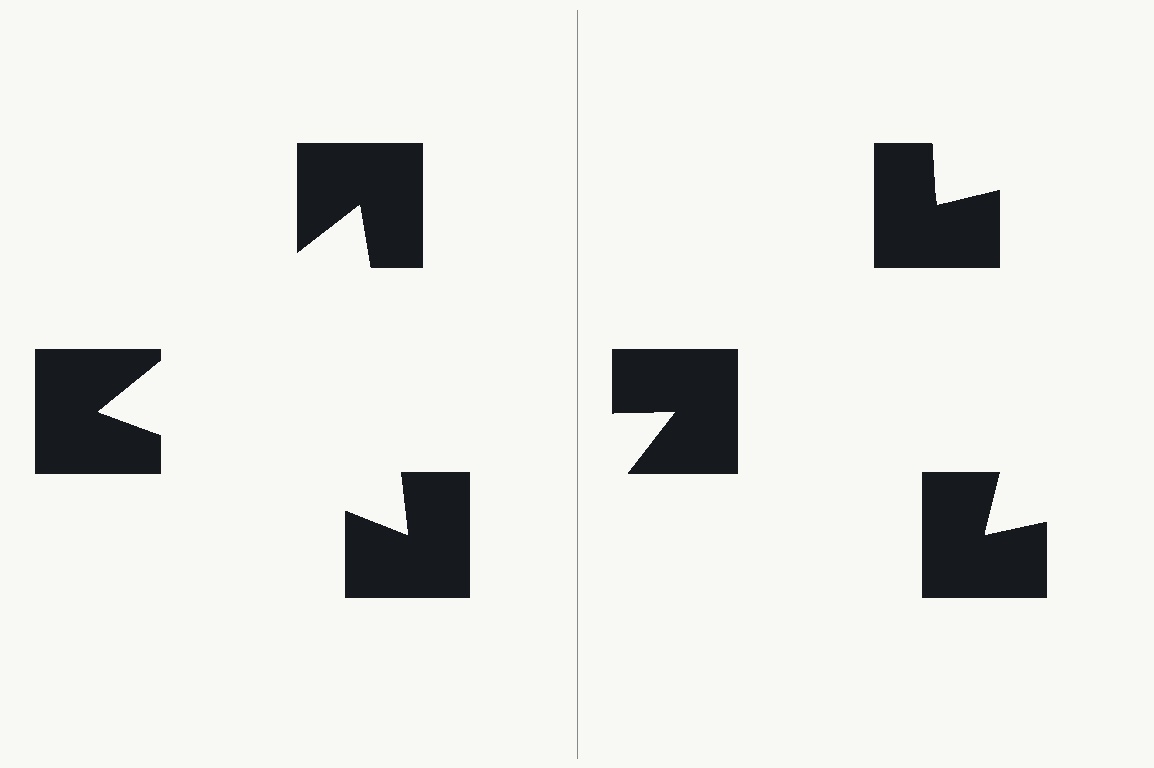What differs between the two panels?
The notched squares are positioned identically on both sides; only the wedge orientations differ. On the left they align to a triangle; on the right they are misaligned.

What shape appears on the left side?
An illusory triangle.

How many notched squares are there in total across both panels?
6 — 3 on each side.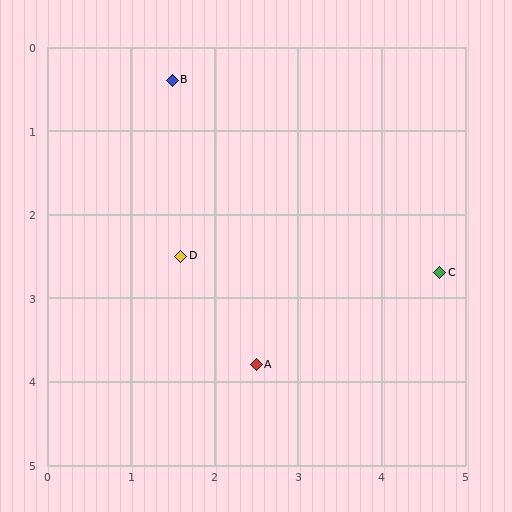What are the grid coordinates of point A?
Point A is at approximately (2.5, 3.8).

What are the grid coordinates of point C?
Point C is at approximately (4.7, 2.7).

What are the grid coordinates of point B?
Point B is at approximately (1.5, 0.4).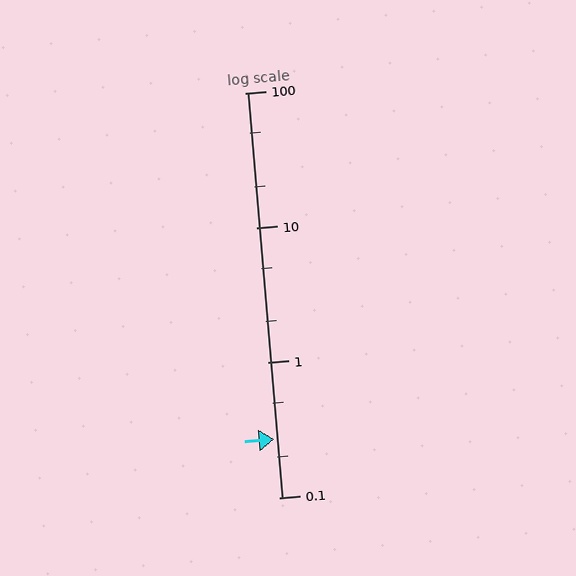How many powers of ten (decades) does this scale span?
The scale spans 3 decades, from 0.1 to 100.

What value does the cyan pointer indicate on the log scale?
The pointer indicates approximately 0.27.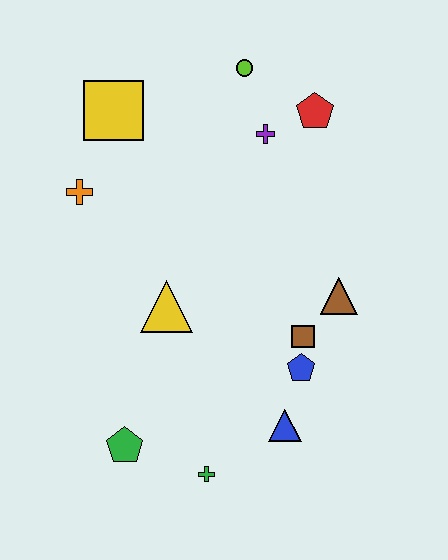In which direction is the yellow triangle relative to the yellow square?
The yellow triangle is below the yellow square.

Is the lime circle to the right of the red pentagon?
No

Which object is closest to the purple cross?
The red pentagon is closest to the purple cross.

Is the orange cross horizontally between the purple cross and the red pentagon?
No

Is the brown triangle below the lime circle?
Yes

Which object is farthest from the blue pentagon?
The yellow square is farthest from the blue pentagon.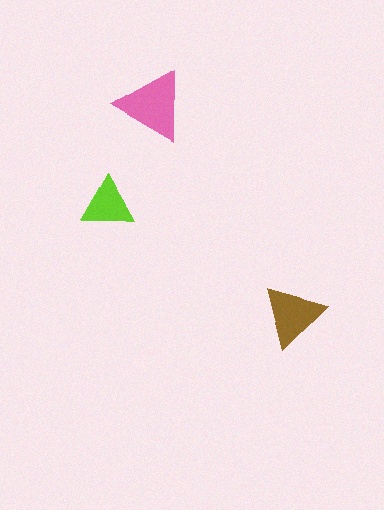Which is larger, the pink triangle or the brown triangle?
The pink one.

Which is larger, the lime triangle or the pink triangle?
The pink one.